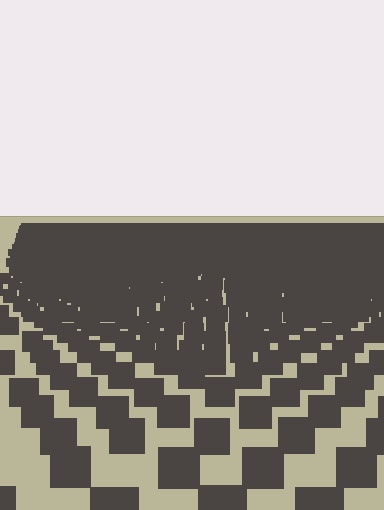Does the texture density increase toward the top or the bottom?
Density increases toward the top.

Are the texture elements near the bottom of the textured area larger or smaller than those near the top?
Larger. Near the bottom, elements are closer to the viewer and appear at a bigger on-screen size.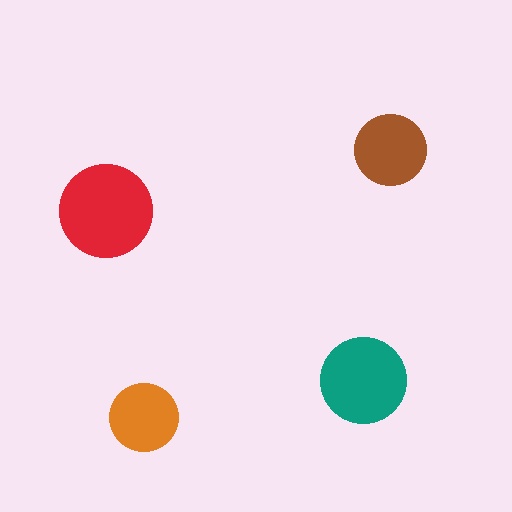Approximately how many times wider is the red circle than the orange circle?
About 1.5 times wider.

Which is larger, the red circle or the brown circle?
The red one.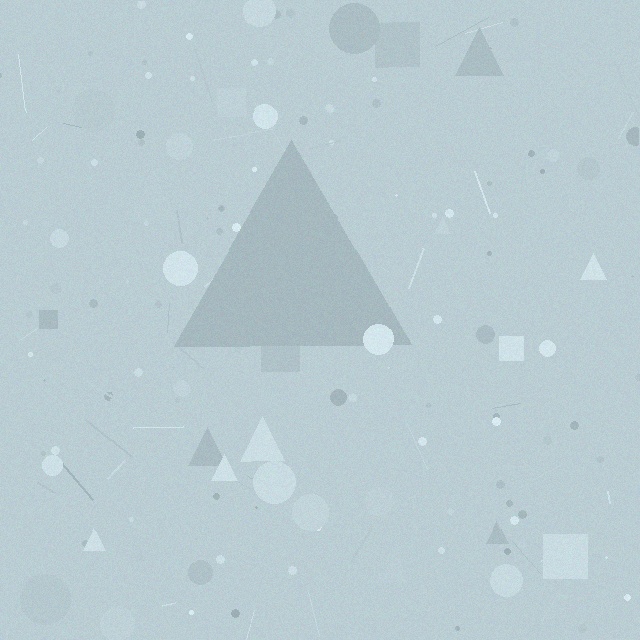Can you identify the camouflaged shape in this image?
The camouflaged shape is a triangle.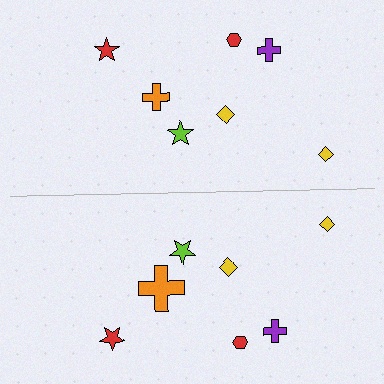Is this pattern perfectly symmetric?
No, the pattern is not perfectly symmetric. The orange cross on the bottom side has a different size than its mirror counterpart.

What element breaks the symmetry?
The orange cross on the bottom side has a different size than its mirror counterpart.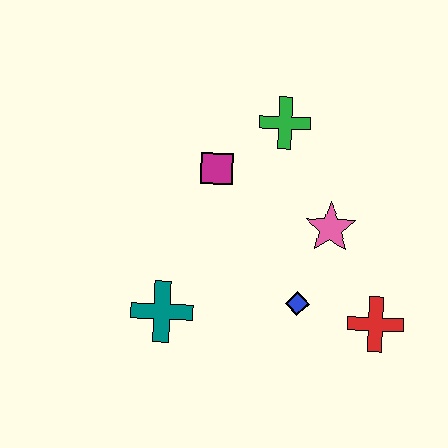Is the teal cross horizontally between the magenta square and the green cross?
No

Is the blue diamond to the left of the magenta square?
No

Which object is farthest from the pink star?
The teal cross is farthest from the pink star.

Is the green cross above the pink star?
Yes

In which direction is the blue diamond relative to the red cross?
The blue diamond is to the left of the red cross.